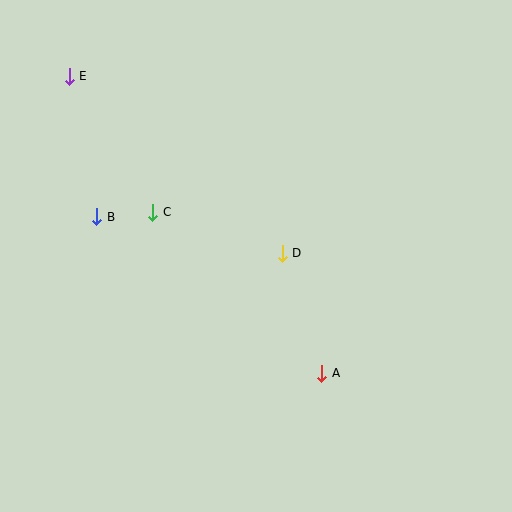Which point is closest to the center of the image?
Point D at (282, 253) is closest to the center.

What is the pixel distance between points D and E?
The distance between D and E is 277 pixels.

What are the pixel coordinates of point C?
Point C is at (153, 212).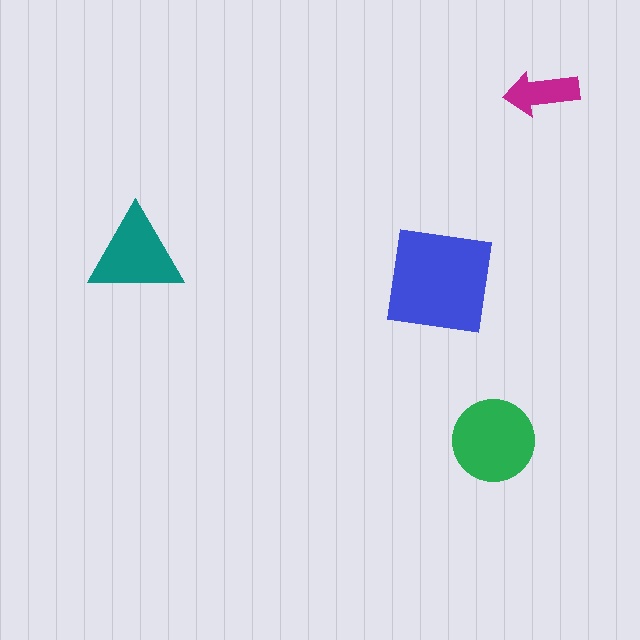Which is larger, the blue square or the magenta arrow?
The blue square.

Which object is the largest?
The blue square.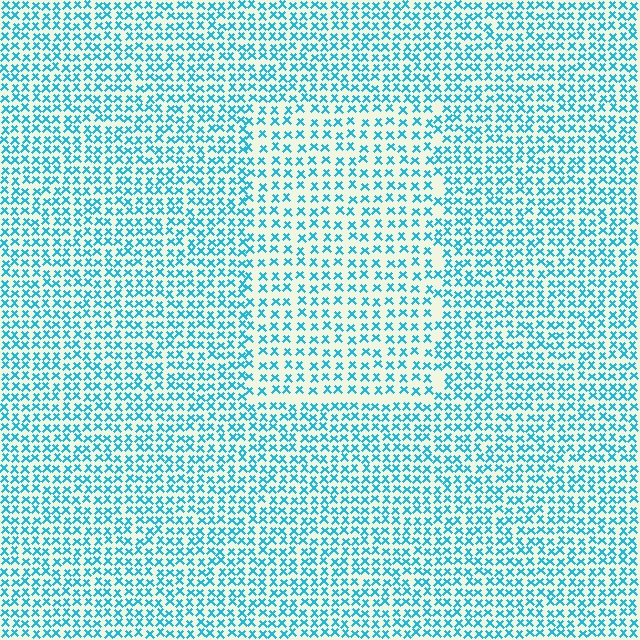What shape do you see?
I see a rectangle.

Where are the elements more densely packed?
The elements are more densely packed outside the rectangle boundary.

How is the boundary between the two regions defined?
The boundary is defined by a change in element density (approximately 1.5x ratio). All elements are the same color, size, and shape.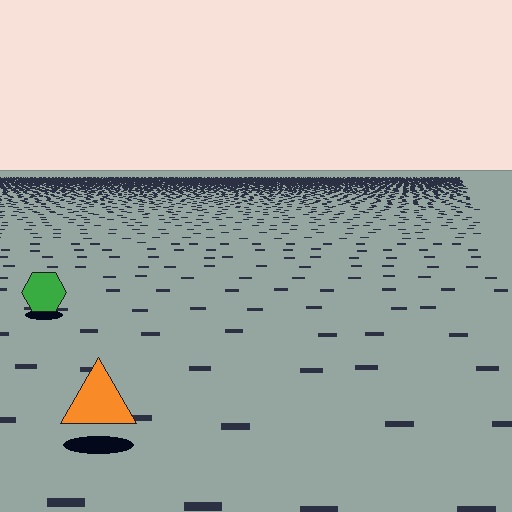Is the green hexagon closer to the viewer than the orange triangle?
No. The orange triangle is closer — you can tell from the texture gradient: the ground texture is coarser near it.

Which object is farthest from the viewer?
The green hexagon is farthest from the viewer. It appears smaller and the ground texture around it is denser.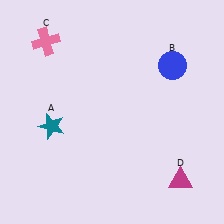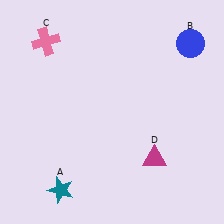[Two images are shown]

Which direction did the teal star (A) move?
The teal star (A) moved down.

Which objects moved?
The objects that moved are: the teal star (A), the blue circle (B), the magenta triangle (D).